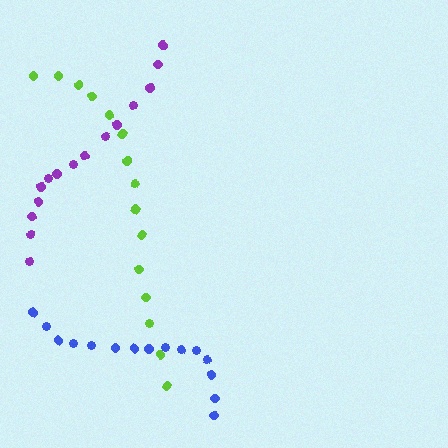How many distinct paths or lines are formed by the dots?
There are 3 distinct paths.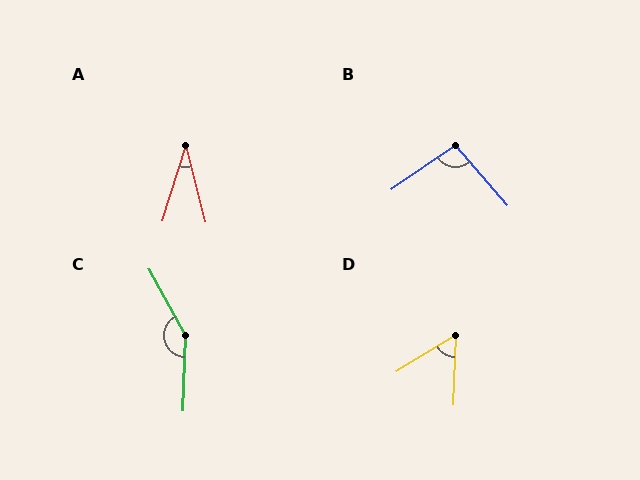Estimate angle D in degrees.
Approximately 56 degrees.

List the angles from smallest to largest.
A (31°), D (56°), B (96°), C (149°).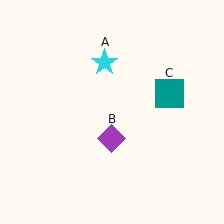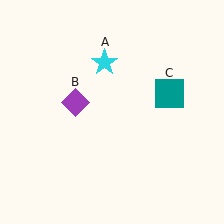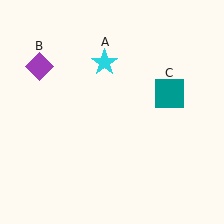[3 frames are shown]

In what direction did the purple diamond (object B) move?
The purple diamond (object B) moved up and to the left.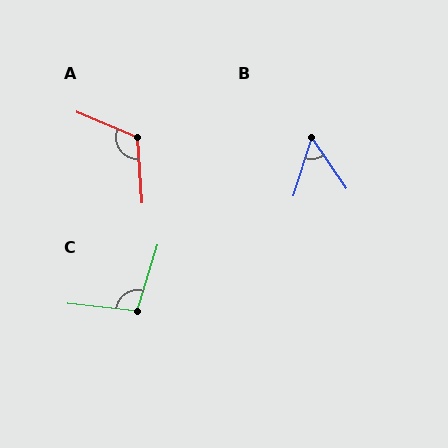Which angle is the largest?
A, at approximately 117 degrees.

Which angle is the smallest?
B, at approximately 51 degrees.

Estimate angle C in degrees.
Approximately 101 degrees.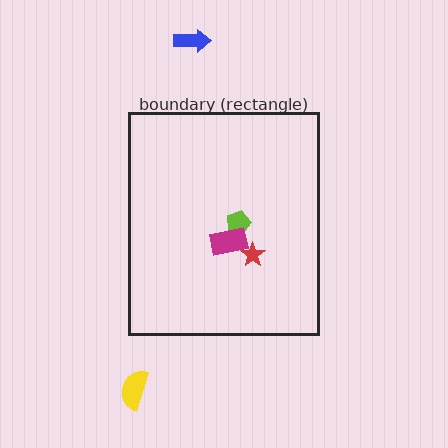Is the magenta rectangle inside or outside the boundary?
Inside.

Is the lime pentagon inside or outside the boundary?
Inside.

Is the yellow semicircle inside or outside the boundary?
Outside.